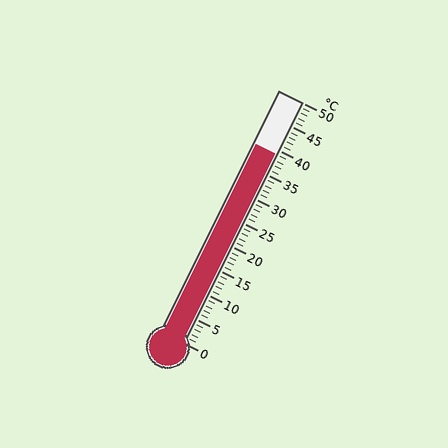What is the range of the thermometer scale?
The thermometer scale ranges from 0°C to 50°C.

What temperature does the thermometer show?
The thermometer shows approximately 39°C.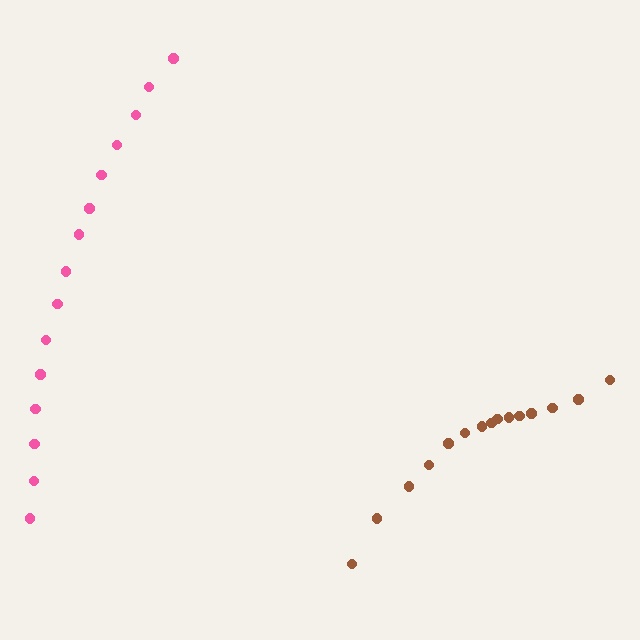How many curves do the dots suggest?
There are 2 distinct paths.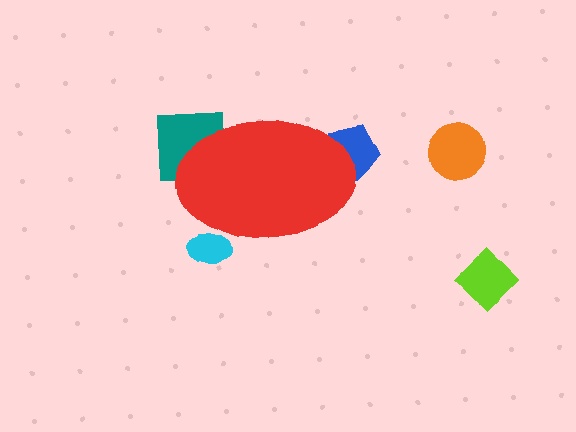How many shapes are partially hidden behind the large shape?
3 shapes are partially hidden.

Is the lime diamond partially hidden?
No, the lime diamond is fully visible.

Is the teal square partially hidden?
Yes, the teal square is partially hidden behind the red ellipse.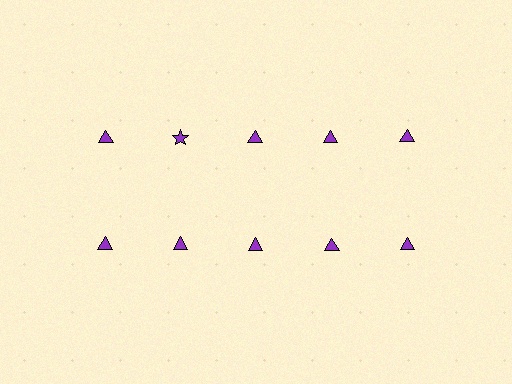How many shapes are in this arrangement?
There are 10 shapes arranged in a grid pattern.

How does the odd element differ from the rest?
It has a different shape: star instead of triangle.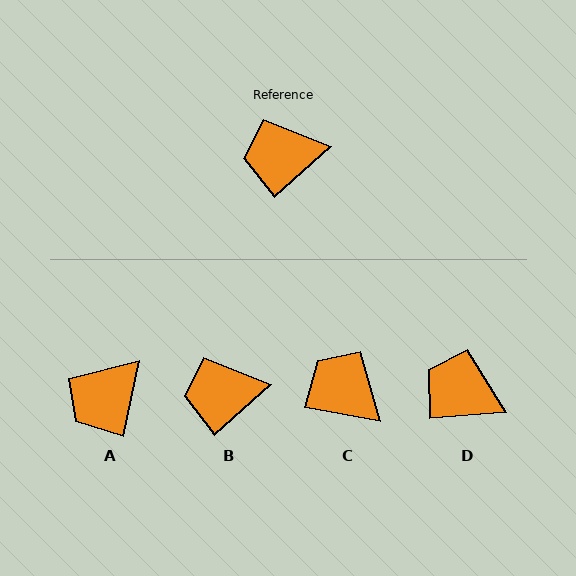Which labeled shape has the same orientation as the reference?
B.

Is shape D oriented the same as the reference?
No, it is off by about 37 degrees.